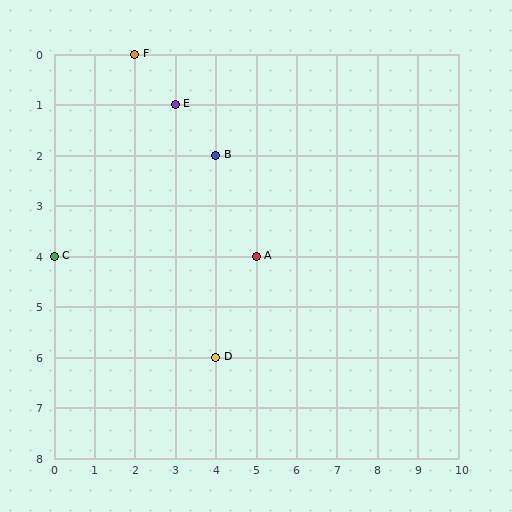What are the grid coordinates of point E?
Point E is at grid coordinates (3, 1).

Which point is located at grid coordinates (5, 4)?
Point A is at (5, 4).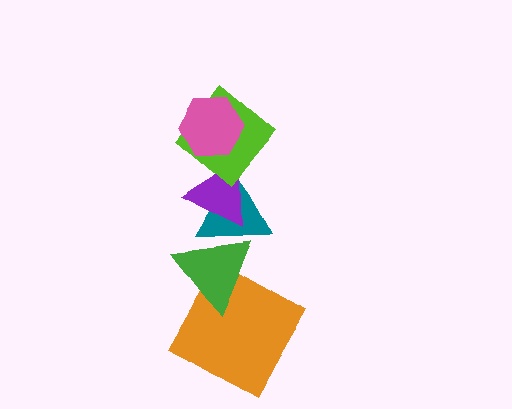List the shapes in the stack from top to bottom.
From top to bottom: the pink hexagon, the lime diamond, the purple triangle, the teal triangle, the green triangle, the orange square.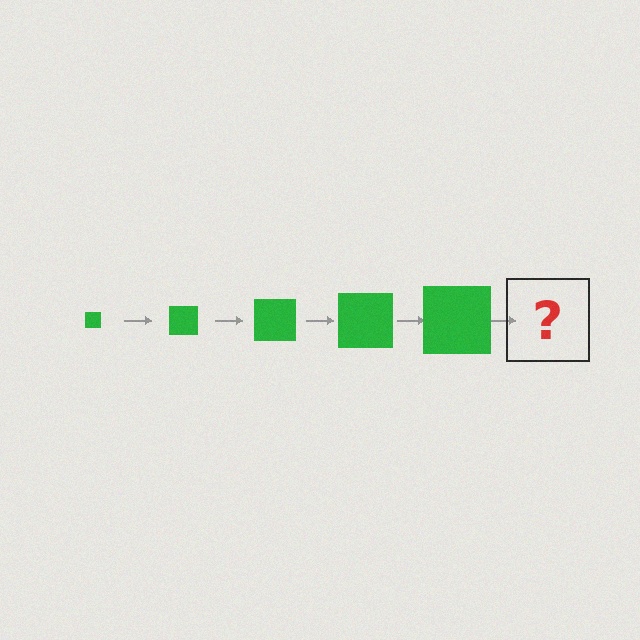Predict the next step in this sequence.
The next step is a green square, larger than the previous one.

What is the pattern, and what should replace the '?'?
The pattern is that the square gets progressively larger each step. The '?' should be a green square, larger than the previous one.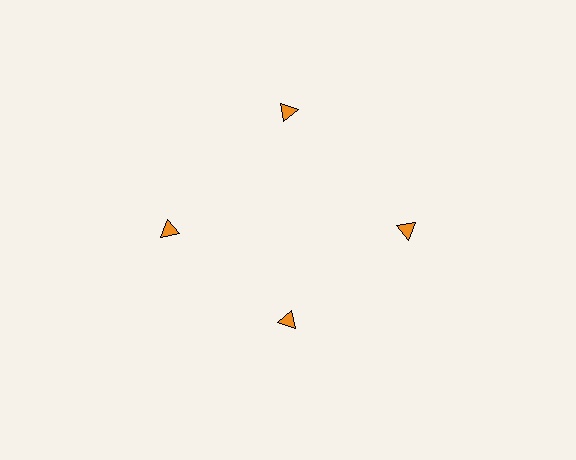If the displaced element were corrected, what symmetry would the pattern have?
It would have 4-fold rotational symmetry — the pattern would map onto itself every 90 degrees.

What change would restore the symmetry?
The symmetry would be restored by moving it outward, back onto the ring so that all 4 triangles sit at equal angles and equal distance from the center.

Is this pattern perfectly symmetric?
No. The 4 orange triangles are arranged in a ring, but one element near the 6 o'clock position is pulled inward toward the center, breaking the 4-fold rotational symmetry.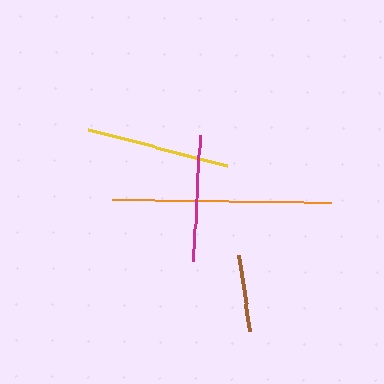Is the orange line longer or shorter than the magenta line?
The orange line is longer than the magenta line.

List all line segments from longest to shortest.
From longest to shortest: orange, yellow, magenta, brown.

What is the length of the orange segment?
The orange segment is approximately 218 pixels long.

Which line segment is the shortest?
The brown line is the shortest at approximately 77 pixels.